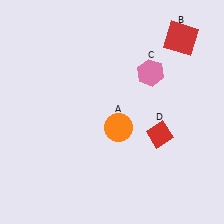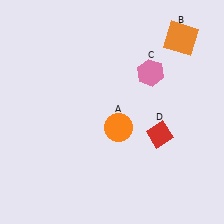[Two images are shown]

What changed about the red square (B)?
In Image 1, B is red. In Image 2, it changed to orange.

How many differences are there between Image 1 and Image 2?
There is 1 difference between the two images.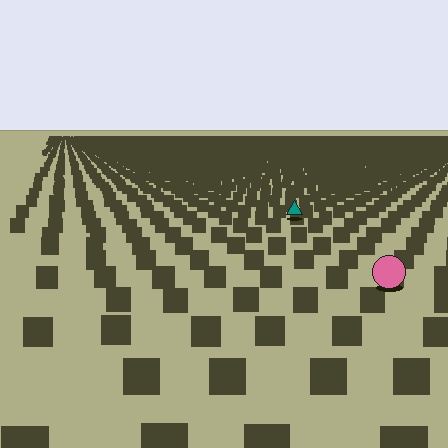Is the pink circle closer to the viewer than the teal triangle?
Yes. The pink circle is closer — you can tell from the texture gradient: the ground texture is coarser near it.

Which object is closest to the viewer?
The pink circle is closest. The texture marks near it are larger and more spread out.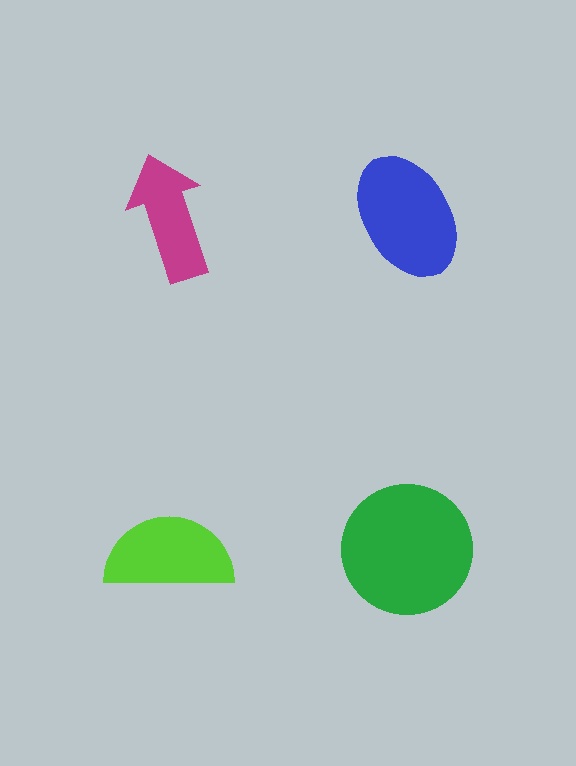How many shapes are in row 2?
2 shapes.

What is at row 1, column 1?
A magenta arrow.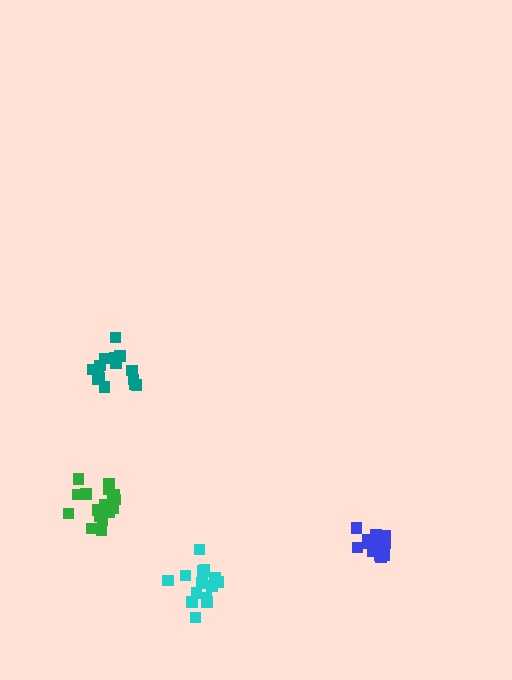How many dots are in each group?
Group 1: 14 dots, Group 2: 18 dots, Group 3: 14 dots, Group 4: 15 dots (61 total).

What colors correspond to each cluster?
The clusters are colored: blue, green, cyan, teal.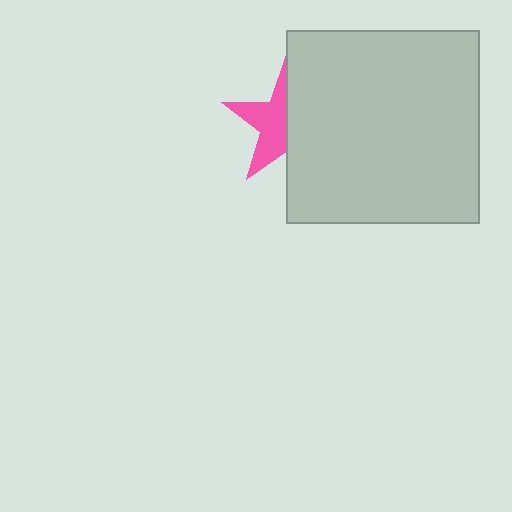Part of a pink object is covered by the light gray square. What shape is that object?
It is a star.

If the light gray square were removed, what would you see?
You would see the complete pink star.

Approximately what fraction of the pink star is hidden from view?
Roughly 52% of the pink star is hidden behind the light gray square.